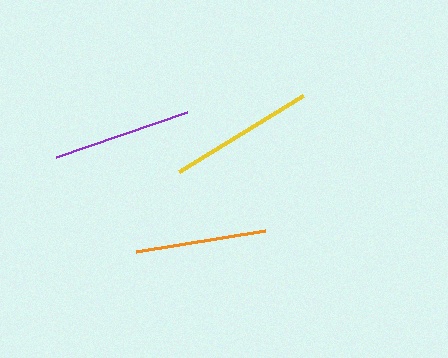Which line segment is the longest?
The yellow line is the longest at approximately 146 pixels.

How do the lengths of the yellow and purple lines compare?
The yellow and purple lines are approximately the same length.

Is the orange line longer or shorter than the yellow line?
The yellow line is longer than the orange line.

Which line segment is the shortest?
The orange line is the shortest at approximately 130 pixels.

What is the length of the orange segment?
The orange segment is approximately 130 pixels long.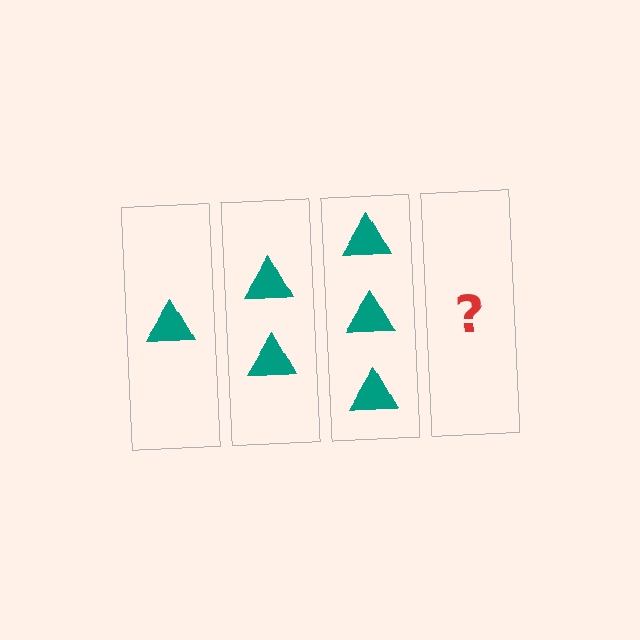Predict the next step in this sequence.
The next step is 4 triangles.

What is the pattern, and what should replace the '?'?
The pattern is that each step adds one more triangle. The '?' should be 4 triangles.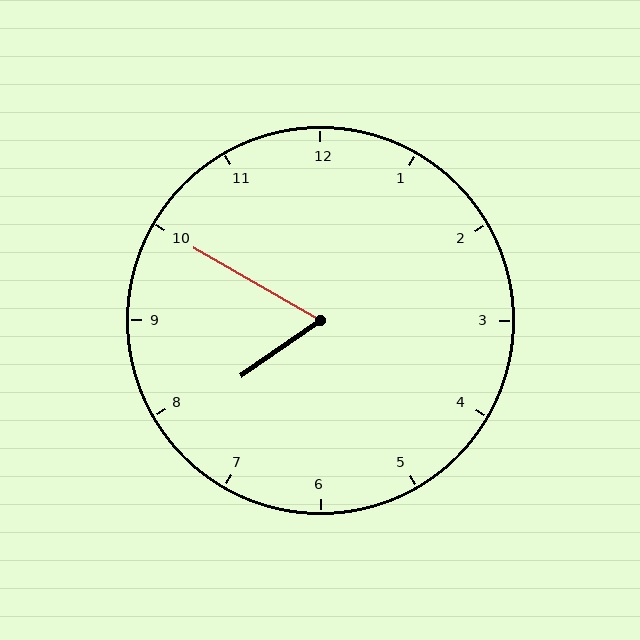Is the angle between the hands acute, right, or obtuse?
It is acute.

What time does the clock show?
7:50.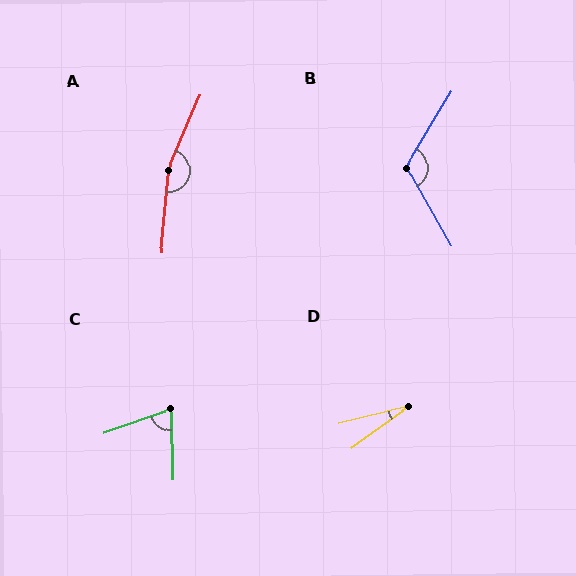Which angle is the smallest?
D, at approximately 22 degrees.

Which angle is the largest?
A, at approximately 162 degrees.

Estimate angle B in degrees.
Approximately 119 degrees.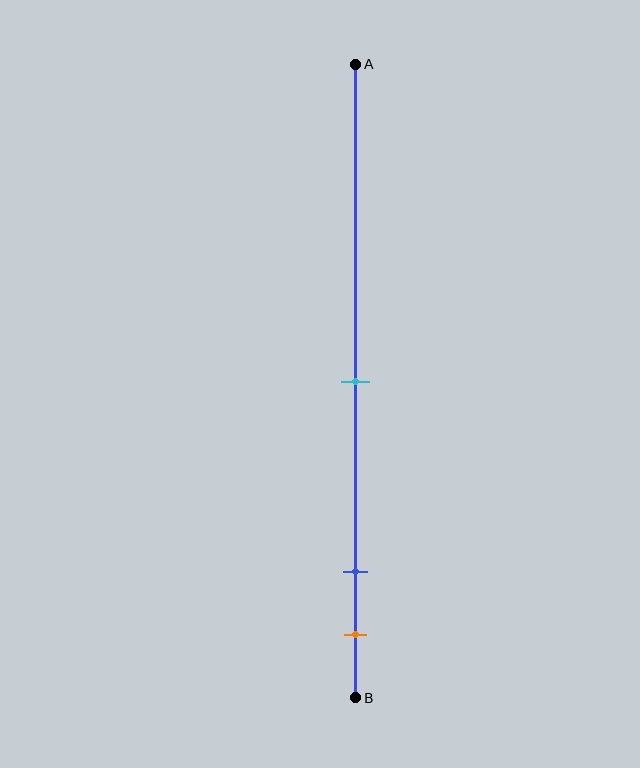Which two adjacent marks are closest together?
The blue and orange marks are the closest adjacent pair.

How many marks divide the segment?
There are 3 marks dividing the segment.